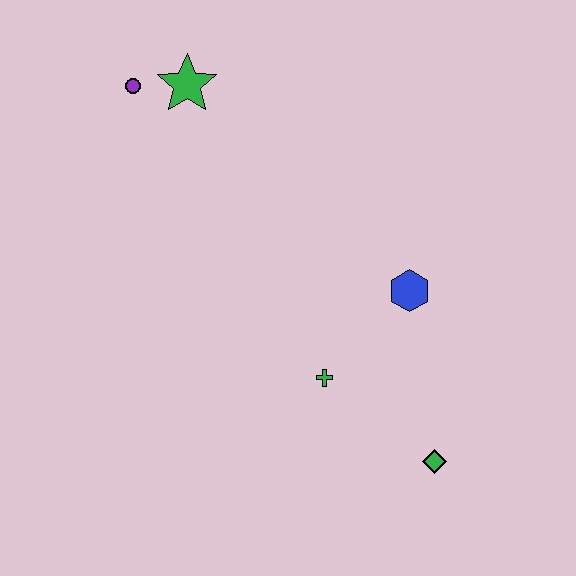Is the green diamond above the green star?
No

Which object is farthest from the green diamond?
The purple circle is farthest from the green diamond.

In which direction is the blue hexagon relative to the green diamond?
The blue hexagon is above the green diamond.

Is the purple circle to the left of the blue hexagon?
Yes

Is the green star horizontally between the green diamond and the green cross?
No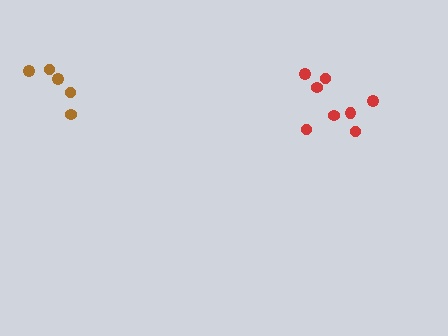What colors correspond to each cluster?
The clusters are colored: brown, red.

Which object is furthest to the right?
The red cluster is rightmost.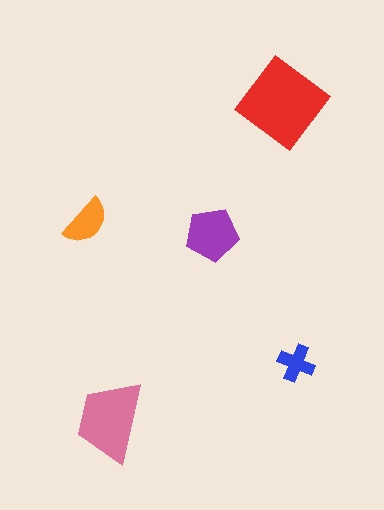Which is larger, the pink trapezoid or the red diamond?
The red diamond.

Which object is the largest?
The red diamond.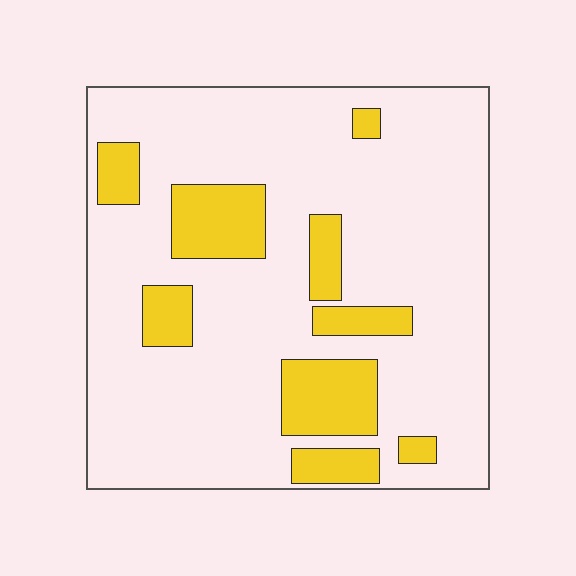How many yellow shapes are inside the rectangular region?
9.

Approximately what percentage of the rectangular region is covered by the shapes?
Approximately 20%.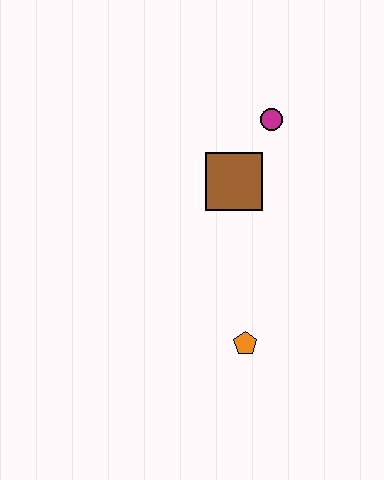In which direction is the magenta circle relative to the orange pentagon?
The magenta circle is above the orange pentagon.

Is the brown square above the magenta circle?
No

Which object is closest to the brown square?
The magenta circle is closest to the brown square.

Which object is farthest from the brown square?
The orange pentagon is farthest from the brown square.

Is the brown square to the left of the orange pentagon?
Yes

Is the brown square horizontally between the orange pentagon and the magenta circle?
No